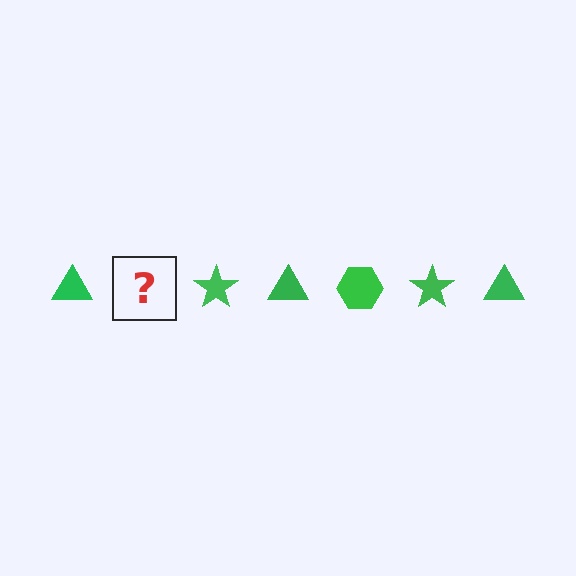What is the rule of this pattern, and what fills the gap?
The rule is that the pattern cycles through triangle, hexagon, star shapes in green. The gap should be filled with a green hexagon.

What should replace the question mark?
The question mark should be replaced with a green hexagon.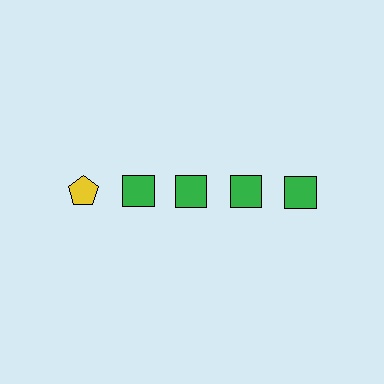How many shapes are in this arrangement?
There are 5 shapes arranged in a grid pattern.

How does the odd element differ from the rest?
It differs in both color (yellow instead of green) and shape (pentagon instead of square).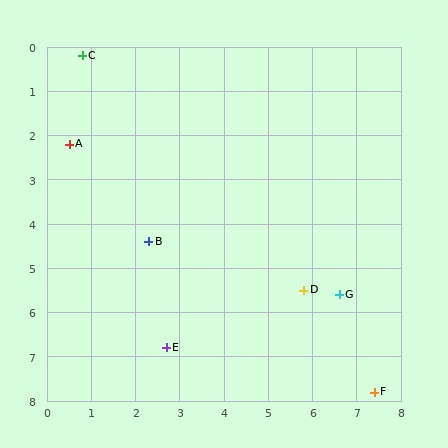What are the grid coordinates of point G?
Point G is at approximately (6.6, 5.6).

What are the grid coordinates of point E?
Point E is at approximately (2.7, 6.8).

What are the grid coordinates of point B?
Point B is at approximately (2.3, 4.4).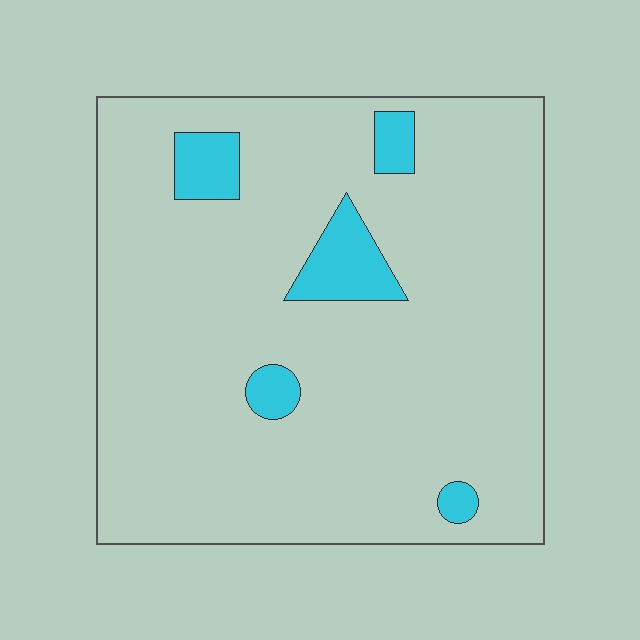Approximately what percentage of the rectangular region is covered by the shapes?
Approximately 10%.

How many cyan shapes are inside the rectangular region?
5.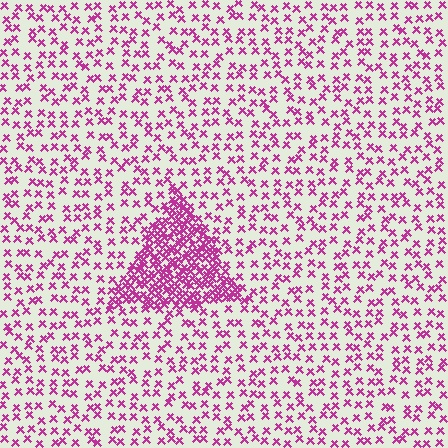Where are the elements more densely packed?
The elements are more densely packed inside the triangle boundary.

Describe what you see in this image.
The image contains small magenta elements arranged at two different densities. A triangle-shaped region is visible where the elements are more densely packed than the surrounding area.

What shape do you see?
I see a triangle.